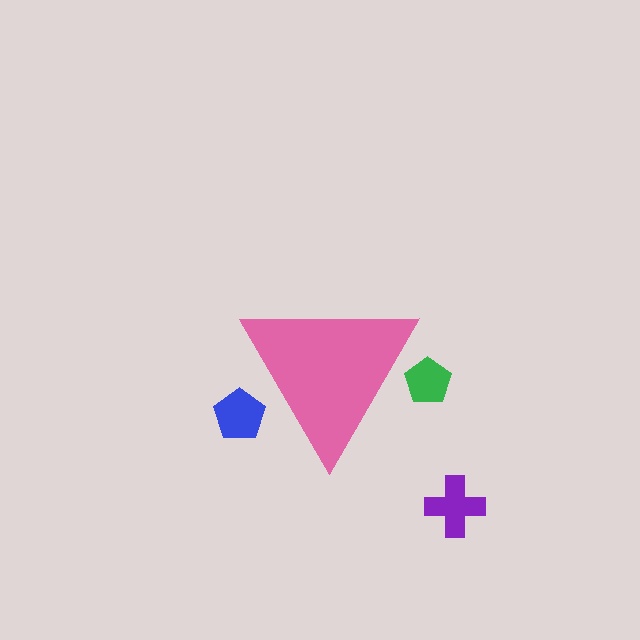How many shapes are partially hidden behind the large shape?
2 shapes are partially hidden.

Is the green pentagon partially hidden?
Yes, the green pentagon is partially hidden behind the pink triangle.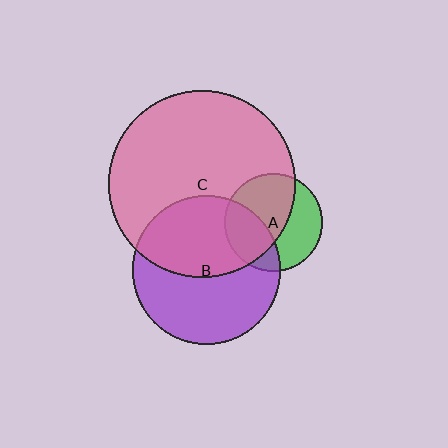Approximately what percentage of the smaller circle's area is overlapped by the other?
Approximately 50%.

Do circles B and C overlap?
Yes.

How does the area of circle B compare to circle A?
Approximately 2.3 times.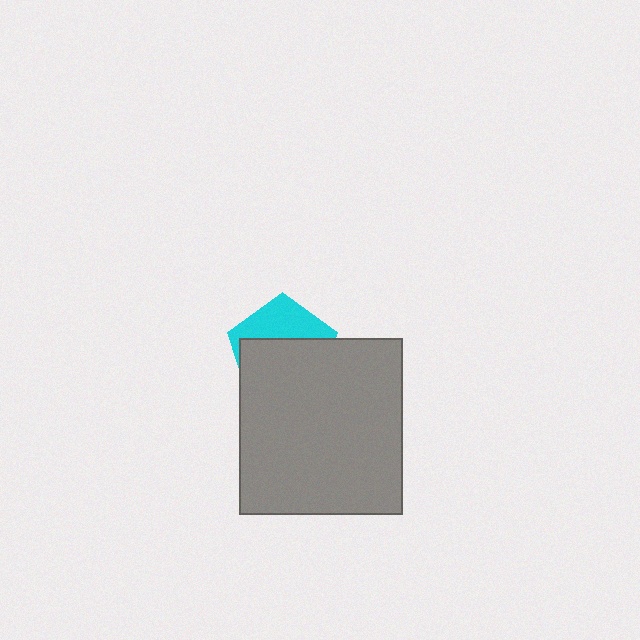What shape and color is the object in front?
The object in front is a gray rectangle.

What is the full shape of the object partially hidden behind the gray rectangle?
The partially hidden object is a cyan pentagon.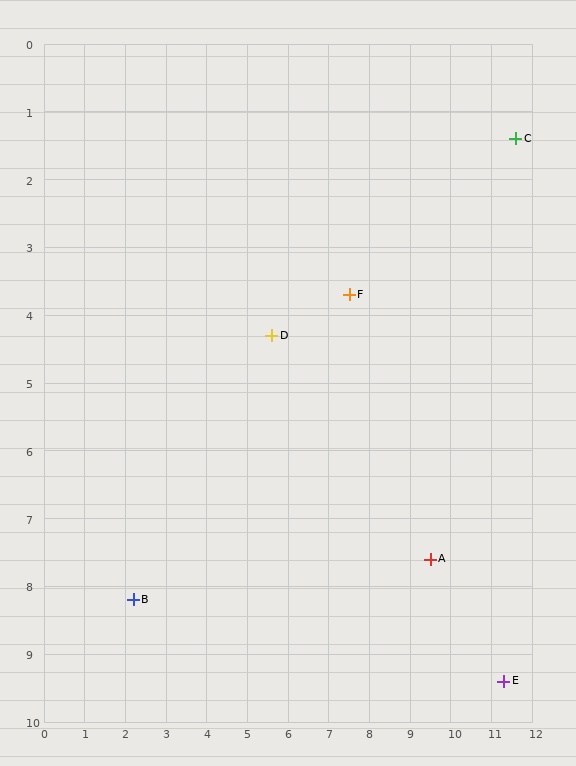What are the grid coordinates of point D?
Point D is at approximately (5.6, 4.3).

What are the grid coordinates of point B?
Point B is at approximately (2.2, 8.2).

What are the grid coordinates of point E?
Point E is at approximately (11.3, 9.4).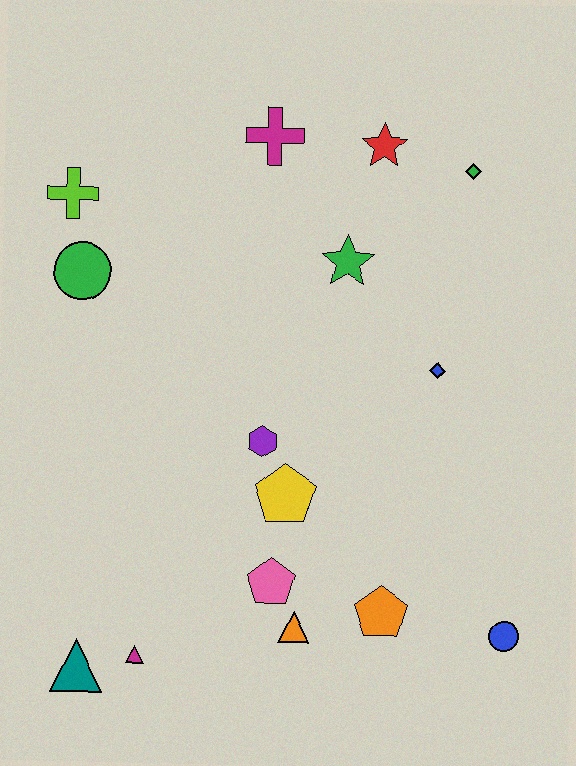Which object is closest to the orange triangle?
The pink pentagon is closest to the orange triangle.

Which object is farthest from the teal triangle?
The green diamond is farthest from the teal triangle.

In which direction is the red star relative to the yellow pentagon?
The red star is above the yellow pentagon.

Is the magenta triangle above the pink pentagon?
No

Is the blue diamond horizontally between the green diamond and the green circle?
Yes